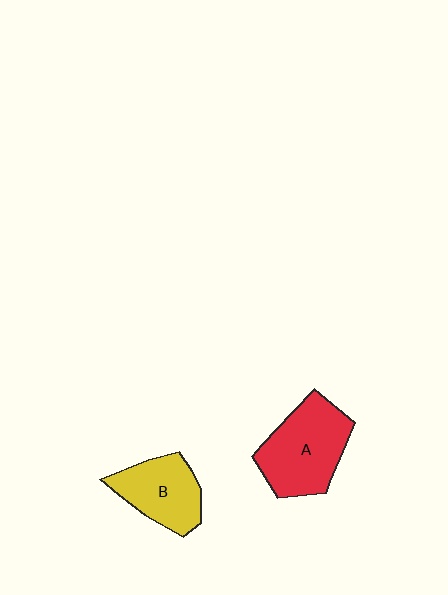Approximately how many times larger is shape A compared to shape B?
Approximately 1.3 times.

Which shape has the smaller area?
Shape B (yellow).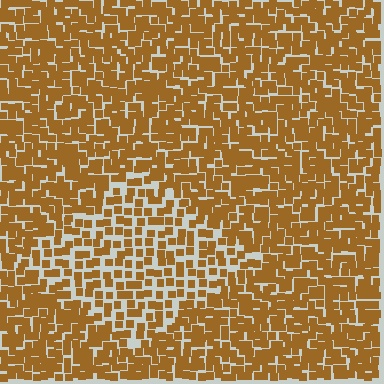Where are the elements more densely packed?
The elements are more densely packed outside the diamond boundary.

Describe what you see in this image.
The image contains small brown elements arranged at two different densities. A diamond-shaped region is visible where the elements are less densely packed than the surrounding area.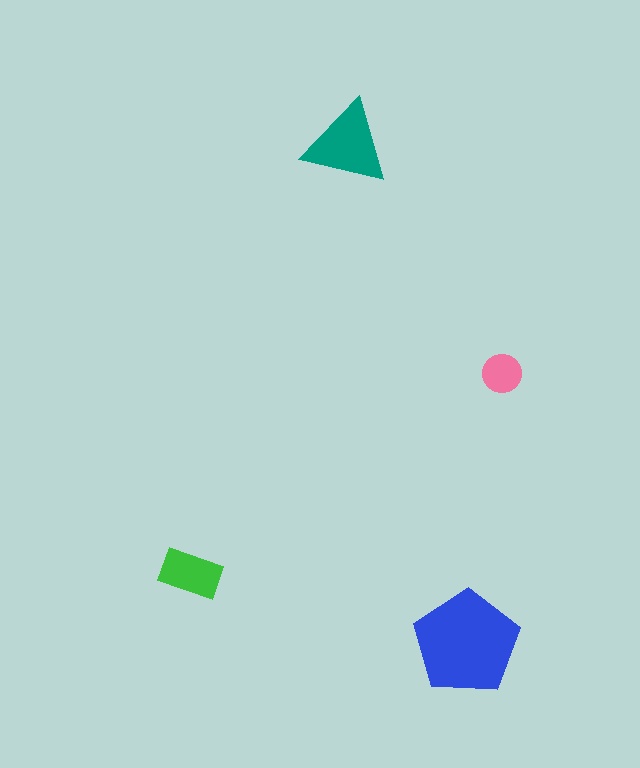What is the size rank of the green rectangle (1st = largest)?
3rd.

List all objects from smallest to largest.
The pink circle, the green rectangle, the teal triangle, the blue pentagon.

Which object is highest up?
The teal triangle is topmost.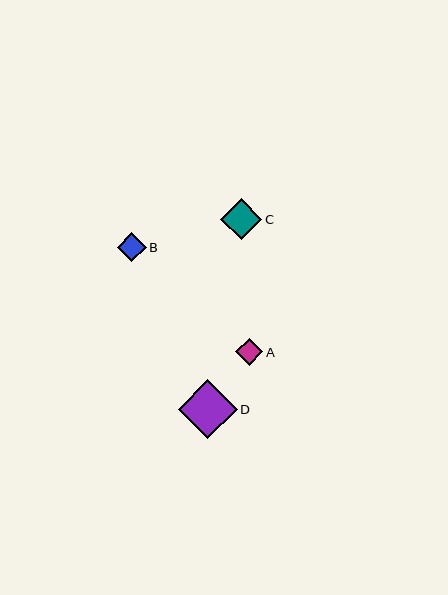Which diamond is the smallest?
Diamond A is the smallest with a size of approximately 27 pixels.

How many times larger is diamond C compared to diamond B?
Diamond C is approximately 1.4 times the size of diamond B.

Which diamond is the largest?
Diamond D is the largest with a size of approximately 59 pixels.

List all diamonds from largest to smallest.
From largest to smallest: D, C, B, A.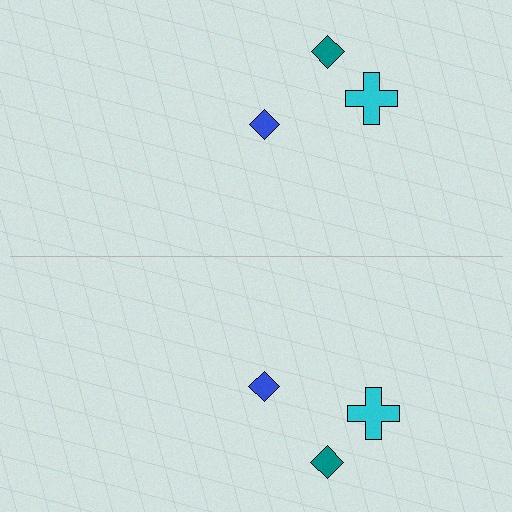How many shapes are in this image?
There are 6 shapes in this image.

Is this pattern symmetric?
Yes, this pattern has bilateral (reflection) symmetry.